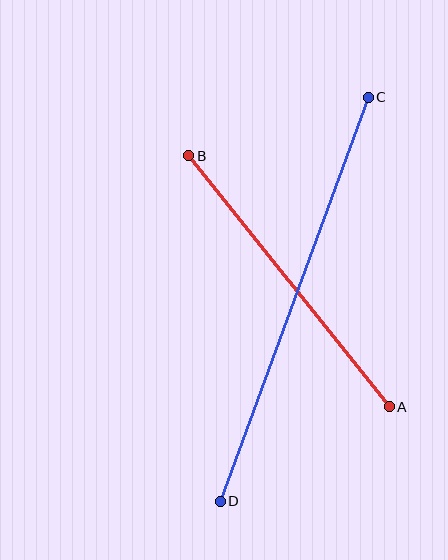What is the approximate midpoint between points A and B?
The midpoint is at approximately (289, 281) pixels.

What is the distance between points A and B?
The distance is approximately 322 pixels.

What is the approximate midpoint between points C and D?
The midpoint is at approximately (294, 299) pixels.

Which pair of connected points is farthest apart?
Points C and D are farthest apart.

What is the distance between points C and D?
The distance is approximately 430 pixels.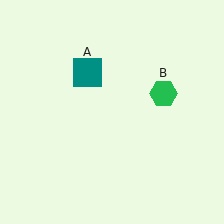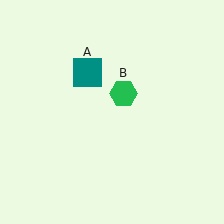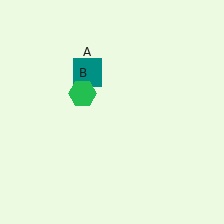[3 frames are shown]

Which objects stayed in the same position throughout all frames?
Teal square (object A) remained stationary.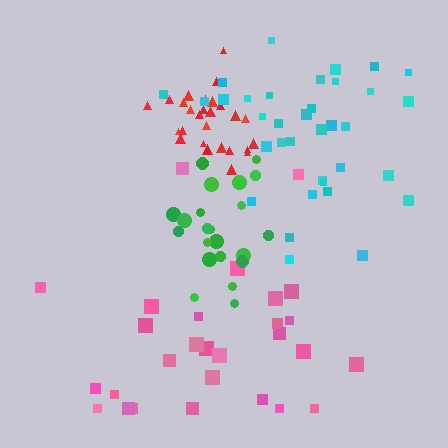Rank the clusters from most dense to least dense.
red, green, cyan, pink.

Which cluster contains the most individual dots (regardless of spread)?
Cyan (35).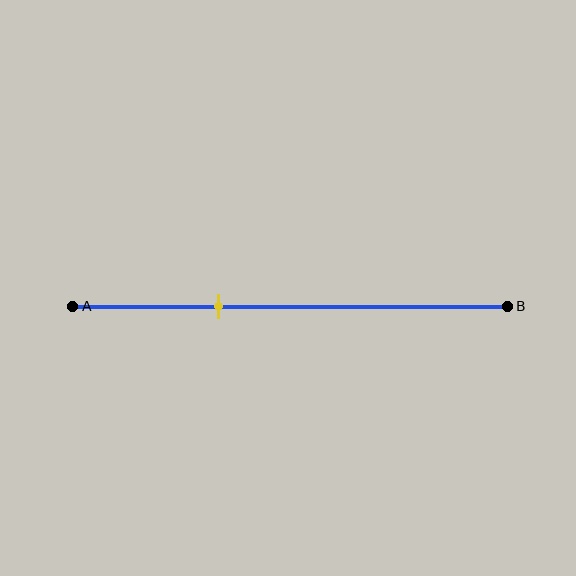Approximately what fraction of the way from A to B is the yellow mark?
The yellow mark is approximately 35% of the way from A to B.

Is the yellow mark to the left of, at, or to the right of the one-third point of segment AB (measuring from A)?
The yellow mark is approximately at the one-third point of segment AB.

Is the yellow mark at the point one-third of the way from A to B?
Yes, the mark is approximately at the one-third point.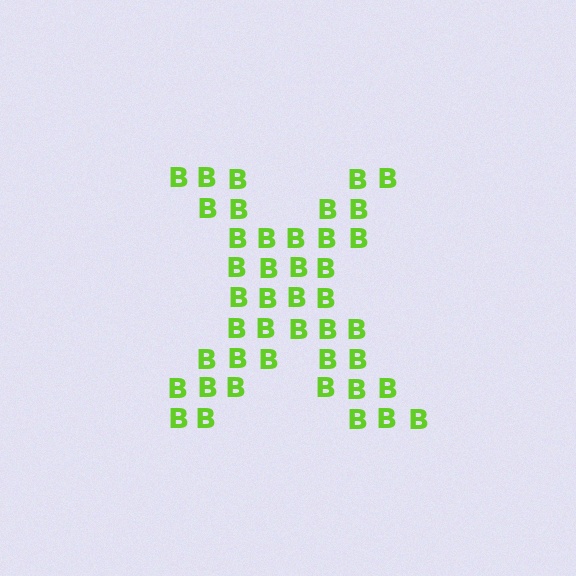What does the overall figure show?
The overall figure shows the letter X.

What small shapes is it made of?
It is made of small letter B's.